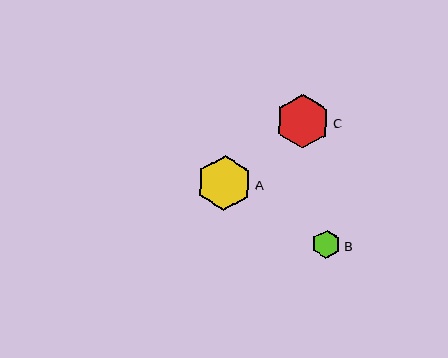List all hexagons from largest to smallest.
From largest to smallest: A, C, B.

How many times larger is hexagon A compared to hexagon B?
Hexagon A is approximately 1.9 times the size of hexagon B.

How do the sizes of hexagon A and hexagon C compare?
Hexagon A and hexagon C are approximately the same size.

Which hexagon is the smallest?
Hexagon B is the smallest with a size of approximately 29 pixels.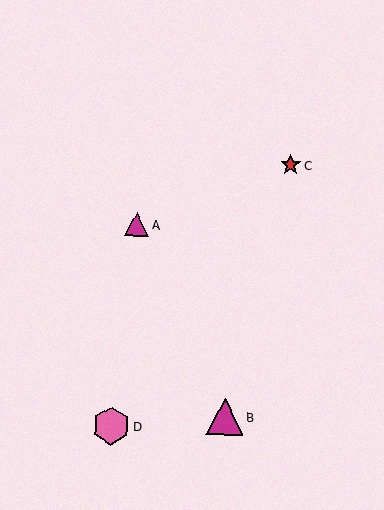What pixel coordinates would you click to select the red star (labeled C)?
Click at (290, 165) to select the red star C.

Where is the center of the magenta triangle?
The center of the magenta triangle is at (225, 416).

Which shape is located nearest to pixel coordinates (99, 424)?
The pink hexagon (labeled D) at (111, 426) is nearest to that location.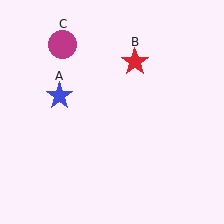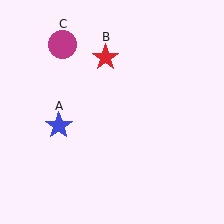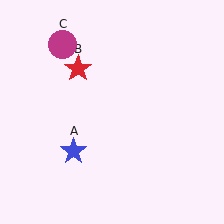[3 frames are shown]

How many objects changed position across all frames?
2 objects changed position: blue star (object A), red star (object B).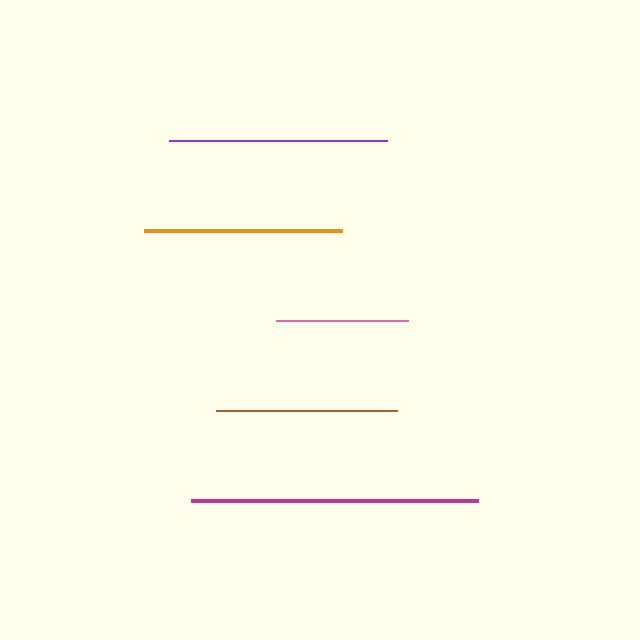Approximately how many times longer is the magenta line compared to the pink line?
The magenta line is approximately 2.2 times the length of the pink line.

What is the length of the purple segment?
The purple segment is approximately 218 pixels long.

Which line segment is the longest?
The magenta line is the longest at approximately 286 pixels.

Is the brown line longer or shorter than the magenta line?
The magenta line is longer than the brown line.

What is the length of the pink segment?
The pink segment is approximately 132 pixels long.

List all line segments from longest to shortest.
From longest to shortest: magenta, purple, orange, brown, pink.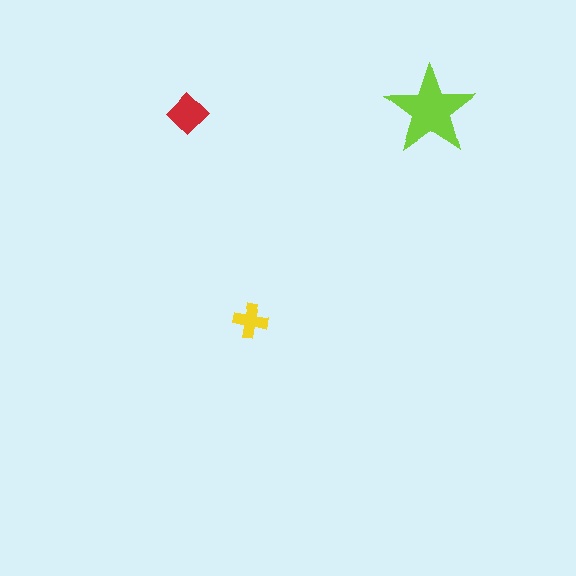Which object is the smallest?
The yellow cross.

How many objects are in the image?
There are 3 objects in the image.